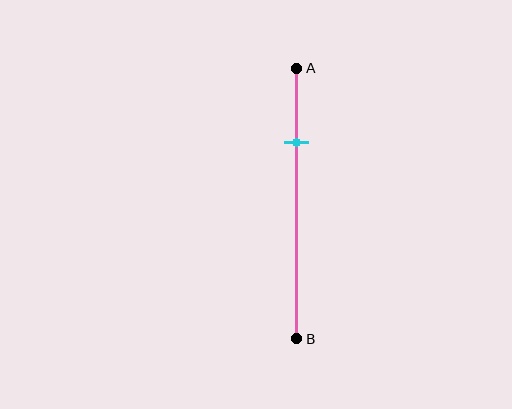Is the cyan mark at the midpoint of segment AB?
No, the mark is at about 25% from A, not at the 50% midpoint.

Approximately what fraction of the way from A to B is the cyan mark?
The cyan mark is approximately 25% of the way from A to B.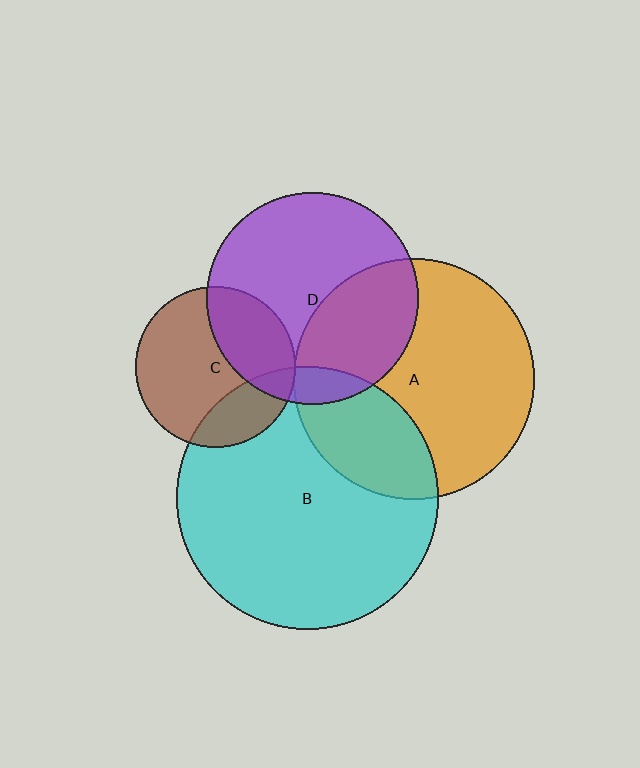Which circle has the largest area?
Circle B (cyan).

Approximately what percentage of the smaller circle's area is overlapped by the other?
Approximately 35%.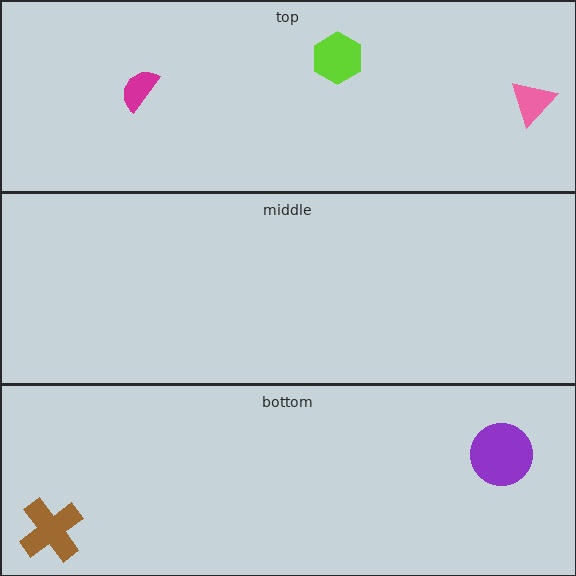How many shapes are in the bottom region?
2.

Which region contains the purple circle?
The bottom region.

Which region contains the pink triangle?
The top region.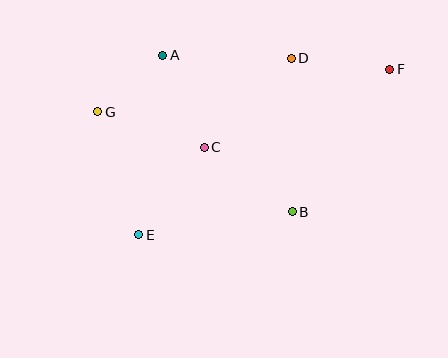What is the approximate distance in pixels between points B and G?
The distance between B and G is approximately 219 pixels.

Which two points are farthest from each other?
Points E and F are farthest from each other.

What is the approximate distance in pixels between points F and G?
The distance between F and G is approximately 295 pixels.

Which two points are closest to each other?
Points A and G are closest to each other.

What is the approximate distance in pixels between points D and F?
The distance between D and F is approximately 99 pixels.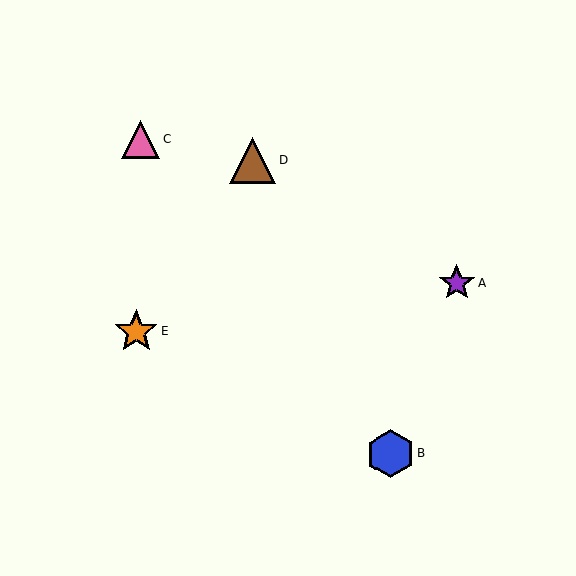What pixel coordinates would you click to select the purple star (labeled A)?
Click at (457, 283) to select the purple star A.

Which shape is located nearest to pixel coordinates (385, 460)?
The blue hexagon (labeled B) at (390, 454) is nearest to that location.